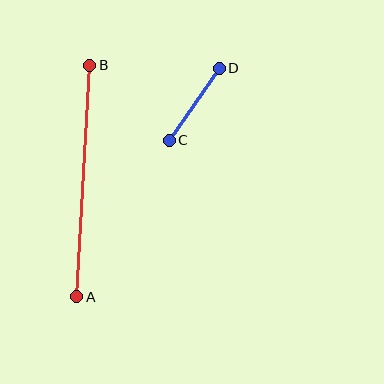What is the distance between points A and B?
The distance is approximately 232 pixels.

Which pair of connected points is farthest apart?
Points A and B are farthest apart.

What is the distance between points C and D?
The distance is approximately 87 pixels.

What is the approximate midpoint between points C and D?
The midpoint is at approximately (194, 104) pixels.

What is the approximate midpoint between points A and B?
The midpoint is at approximately (83, 181) pixels.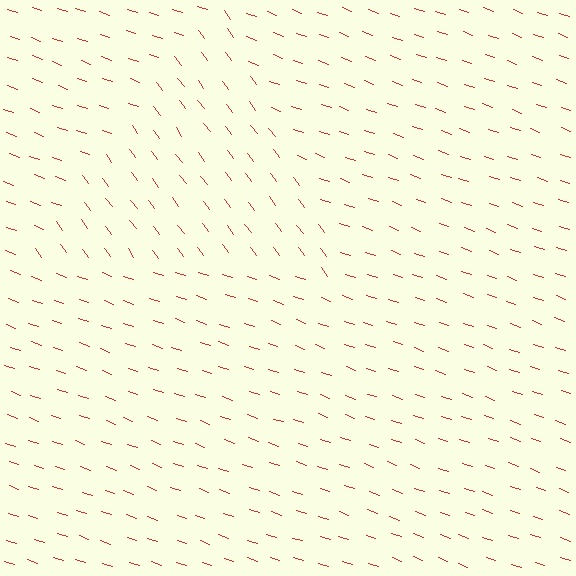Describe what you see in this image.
The image is filled with small red line segments. A triangle region in the image has lines oriented differently from the surrounding lines, creating a visible texture boundary.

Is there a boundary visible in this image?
Yes, there is a texture boundary formed by a change in line orientation.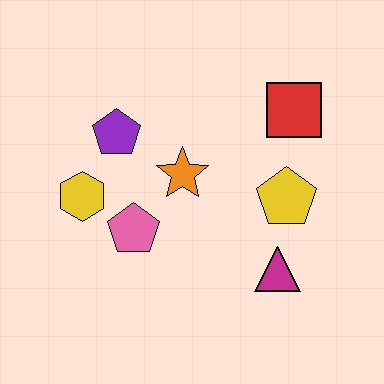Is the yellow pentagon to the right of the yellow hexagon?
Yes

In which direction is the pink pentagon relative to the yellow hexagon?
The pink pentagon is to the right of the yellow hexagon.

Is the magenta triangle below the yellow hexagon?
Yes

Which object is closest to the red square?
The yellow pentagon is closest to the red square.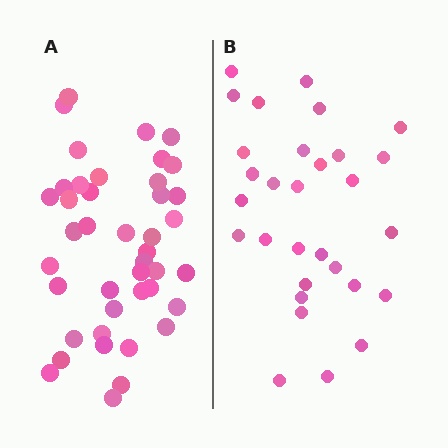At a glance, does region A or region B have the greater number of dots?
Region A (the left region) has more dots.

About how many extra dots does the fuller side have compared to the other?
Region A has roughly 12 or so more dots than region B.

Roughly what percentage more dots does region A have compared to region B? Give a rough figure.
About 40% more.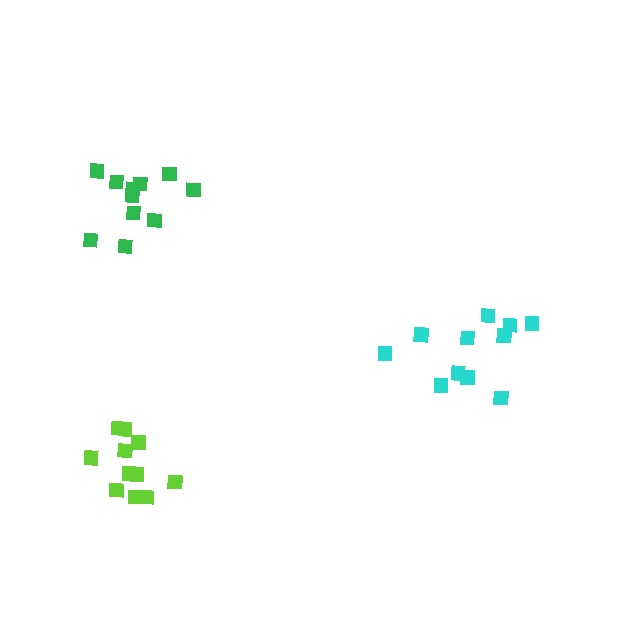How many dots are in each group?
Group 1: 11 dots, Group 2: 11 dots, Group 3: 11 dots (33 total).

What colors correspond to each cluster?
The clusters are colored: cyan, green, lime.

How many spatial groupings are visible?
There are 3 spatial groupings.